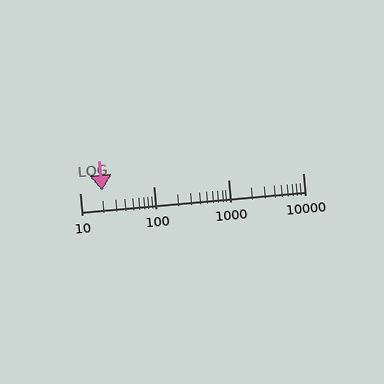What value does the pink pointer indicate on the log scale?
The pointer indicates approximately 20.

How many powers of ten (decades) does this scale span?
The scale spans 3 decades, from 10 to 10000.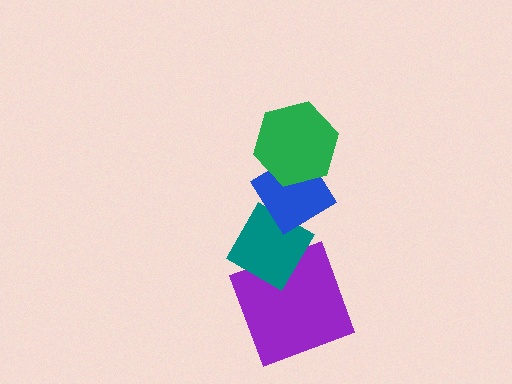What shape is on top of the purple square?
The teal diamond is on top of the purple square.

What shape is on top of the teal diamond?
The blue diamond is on top of the teal diamond.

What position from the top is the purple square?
The purple square is 4th from the top.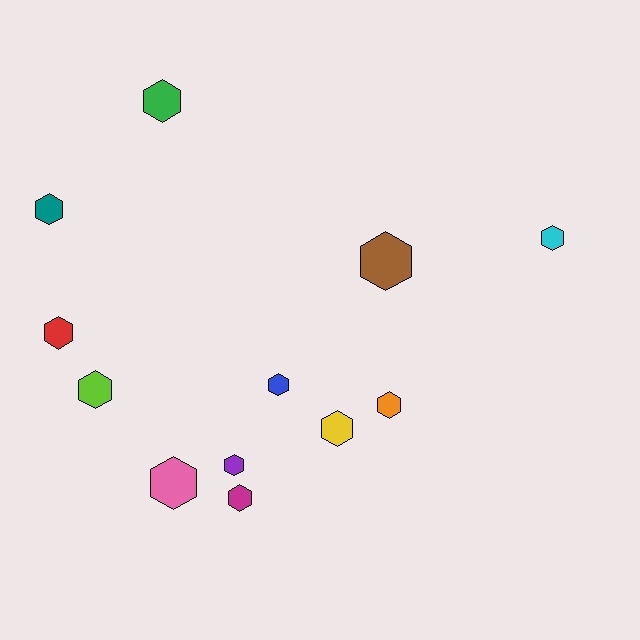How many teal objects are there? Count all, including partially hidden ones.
There is 1 teal object.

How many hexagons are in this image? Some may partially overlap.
There are 12 hexagons.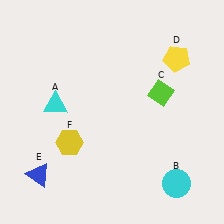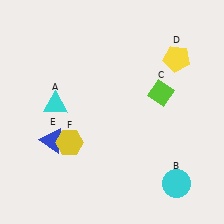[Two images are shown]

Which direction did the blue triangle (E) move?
The blue triangle (E) moved up.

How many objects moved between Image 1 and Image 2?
1 object moved between the two images.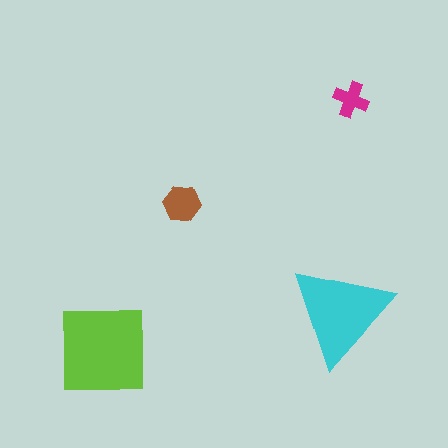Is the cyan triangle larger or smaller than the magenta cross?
Larger.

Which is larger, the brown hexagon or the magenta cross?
The brown hexagon.